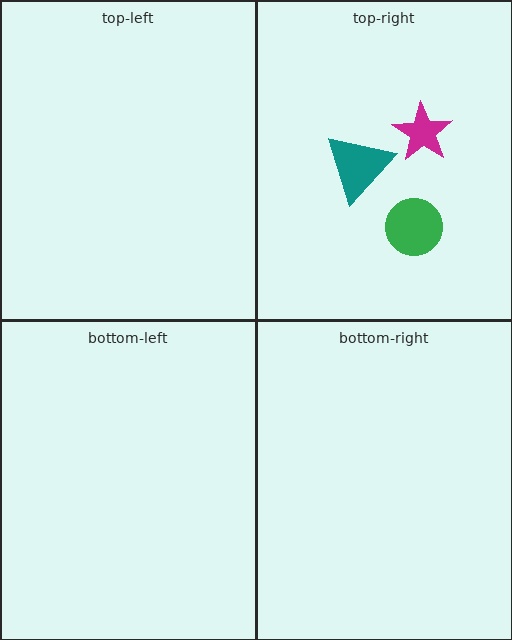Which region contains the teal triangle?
The top-right region.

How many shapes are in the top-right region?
3.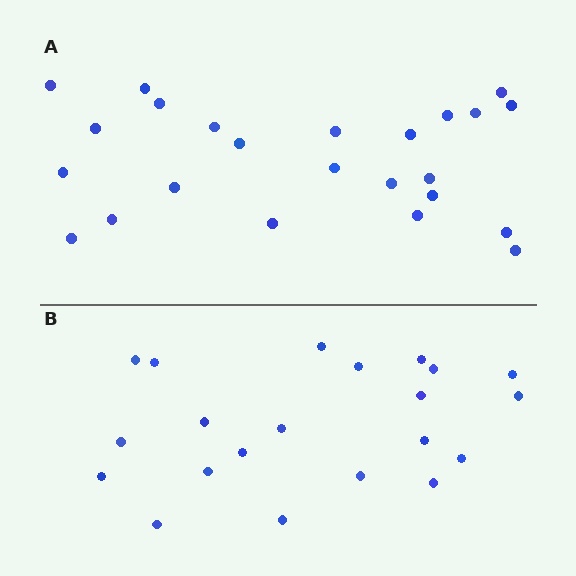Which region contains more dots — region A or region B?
Region A (the top region) has more dots.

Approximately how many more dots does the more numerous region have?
Region A has just a few more — roughly 2 or 3 more dots than region B.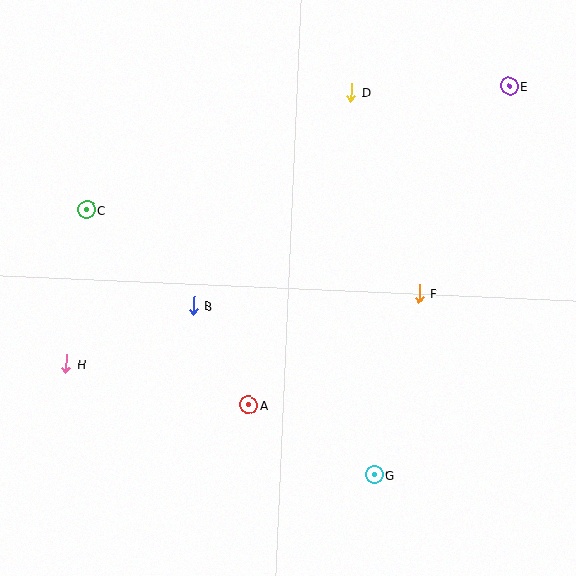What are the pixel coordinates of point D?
Point D is at (351, 92).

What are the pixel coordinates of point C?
Point C is at (87, 210).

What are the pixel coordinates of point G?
Point G is at (374, 475).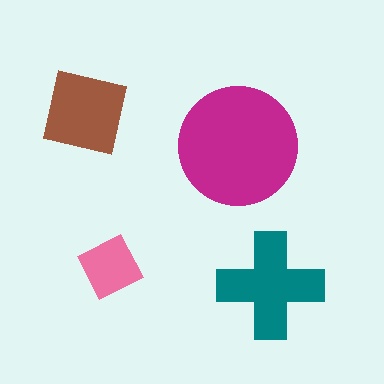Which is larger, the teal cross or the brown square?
The teal cross.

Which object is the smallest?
The pink square.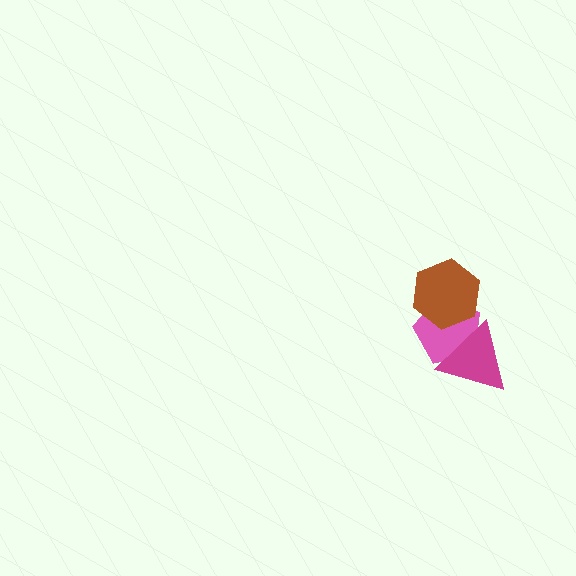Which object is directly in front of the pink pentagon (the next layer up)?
The brown hexagon is directly in front of the pink pentagon.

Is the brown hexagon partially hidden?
No, no other shape covers it.